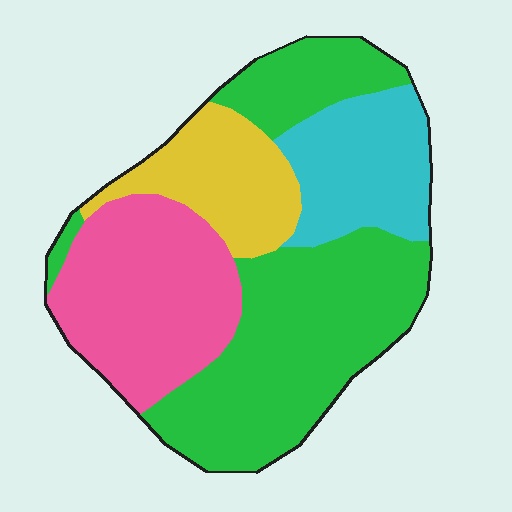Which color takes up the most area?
Green, at roughly 45%.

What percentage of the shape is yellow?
Yellow covers around 15% of the shape.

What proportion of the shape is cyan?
Cyan covers 16% of the shape.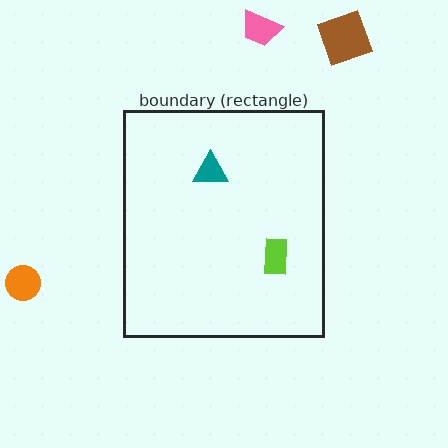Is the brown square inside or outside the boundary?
Outside.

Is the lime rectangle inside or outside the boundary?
Inside.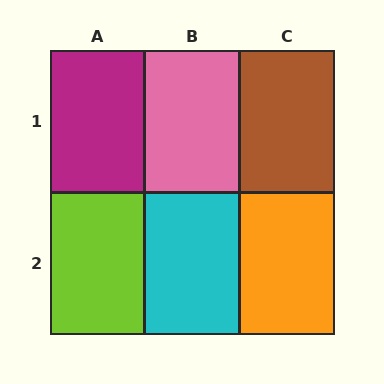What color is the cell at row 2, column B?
Cyan.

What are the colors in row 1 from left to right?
Magenta, pink, brown.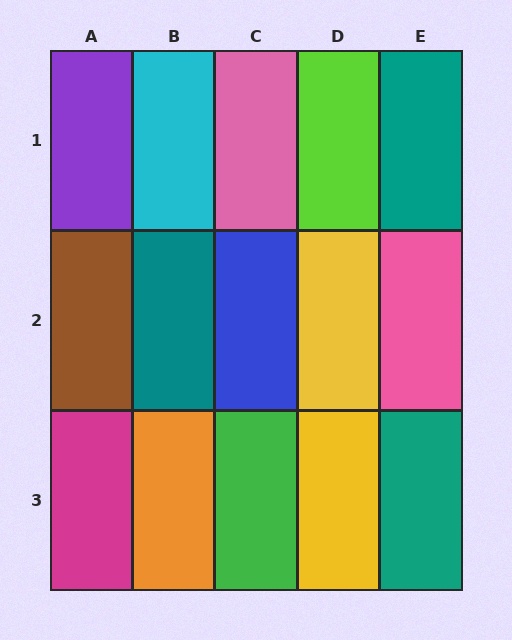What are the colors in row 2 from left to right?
Brown, teal, blue, yellow, pink.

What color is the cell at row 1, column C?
Pink.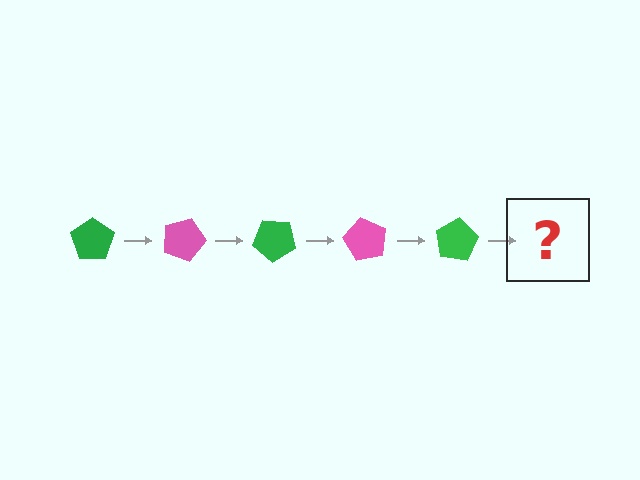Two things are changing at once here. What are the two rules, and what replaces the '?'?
The two rules are that it rotates 20 degrees each step and the color cycles through green and pink. The '?' should be a pink pentagon, rotated 100 degrees from the start.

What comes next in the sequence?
The next element should be a pink pentagon, rotated 100 degrees from the start.